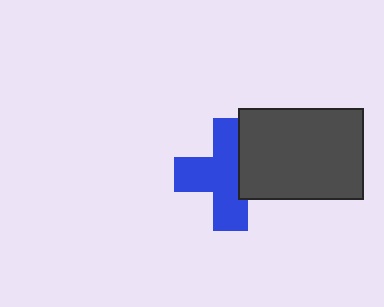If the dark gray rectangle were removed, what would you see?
You would see the complete blue cross.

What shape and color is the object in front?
The object in front is a dark gray rectangle.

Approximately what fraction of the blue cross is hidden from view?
Roughly 33% of the blue cross is hidden behind the dark gray rectangle.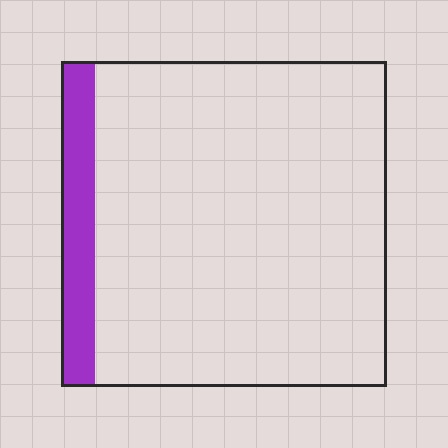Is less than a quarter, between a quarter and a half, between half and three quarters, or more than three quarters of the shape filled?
Less than a quarter.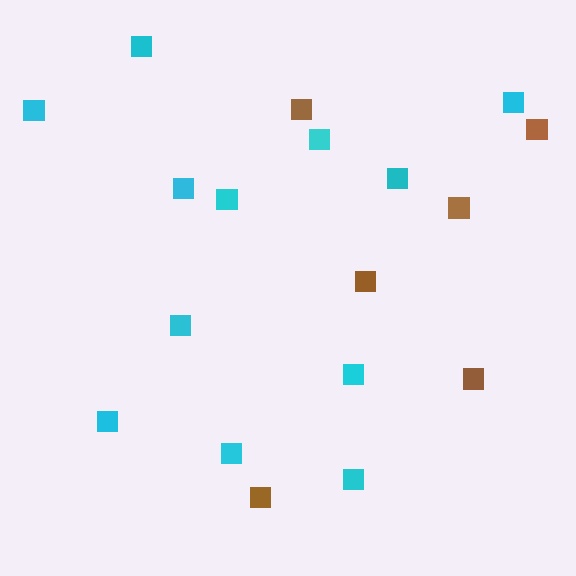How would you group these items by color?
There are 2 groups: one group of cyan squares (12) and one group of brown squares (6).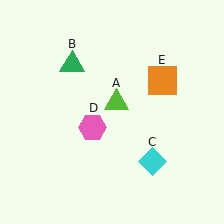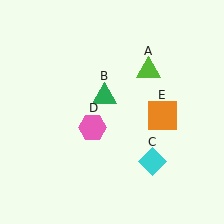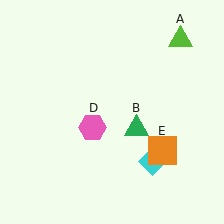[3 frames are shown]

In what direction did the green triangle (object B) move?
The green triangle (object B) moved down and to the right.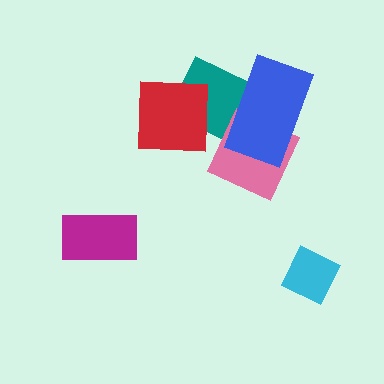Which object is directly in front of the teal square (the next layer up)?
The pink diamond is directly in front of the teal square.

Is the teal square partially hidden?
Yes, it is partially covered by another shape.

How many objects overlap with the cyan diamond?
0 objects overlap with the cyan diamond.